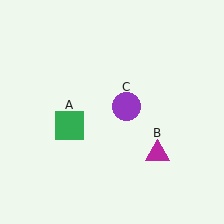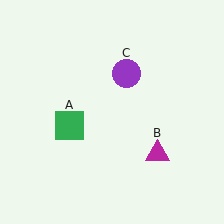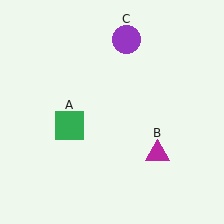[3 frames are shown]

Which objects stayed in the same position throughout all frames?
Green square (object A) and magenta triangle (object B) remained stationary.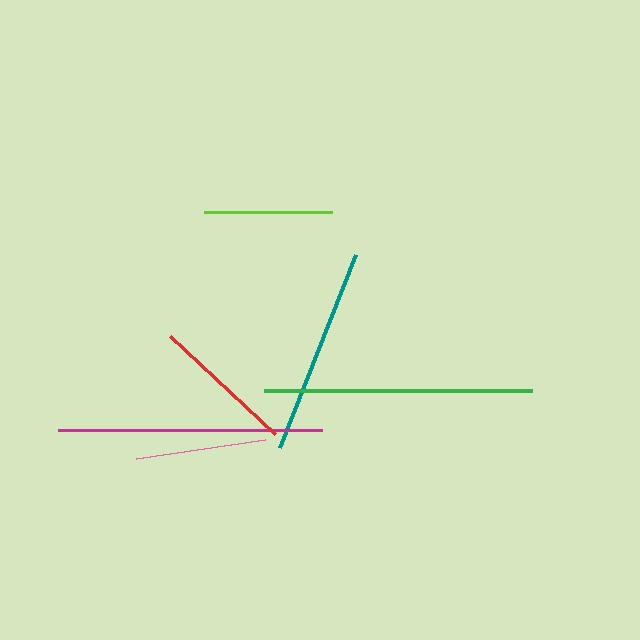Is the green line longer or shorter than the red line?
The green line is longer than the red line.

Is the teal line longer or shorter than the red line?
The teal line is longer than the red line.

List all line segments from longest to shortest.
From longest to shortest: green, magenta, teal, red, pink, lime.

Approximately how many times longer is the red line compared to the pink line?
The red line is approximately 1.1 times the length of the pink line.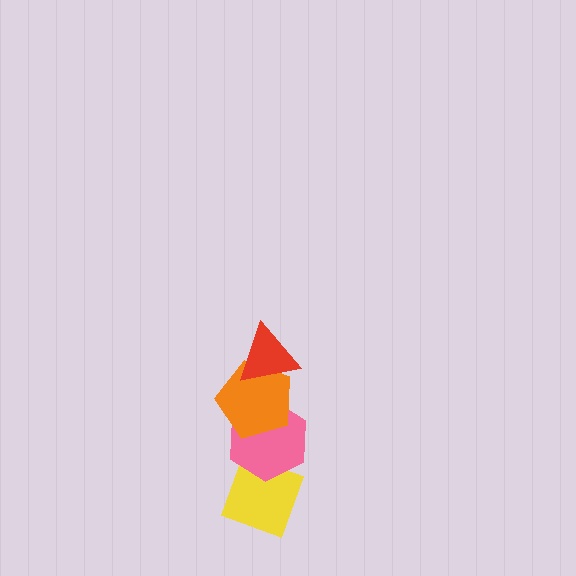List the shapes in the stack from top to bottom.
From top to bottom: the red triangle, the orange pentagon, the pink hexagon, the yellow diamond.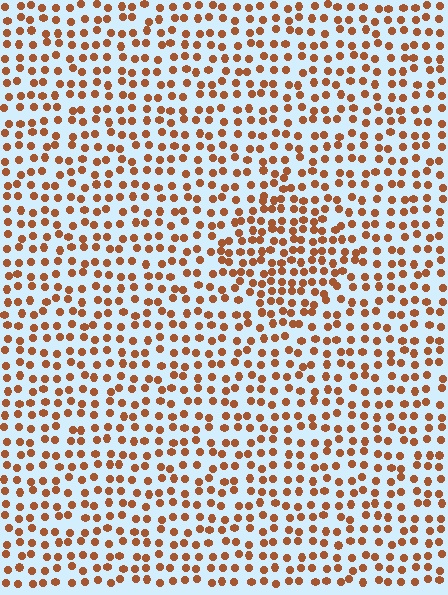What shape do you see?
I see a diamond.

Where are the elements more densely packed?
The elements are more densely packed inside the diamond boundary.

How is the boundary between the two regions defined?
The boundary is defined by a change in element density (approximately 1.6x ratio). All elements are the same color, size, and shape.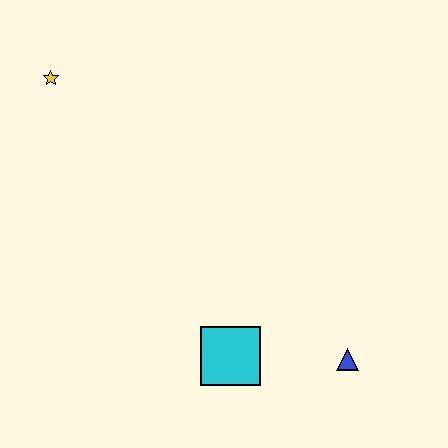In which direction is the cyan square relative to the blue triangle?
The cyan square is to the left of the blue triangle.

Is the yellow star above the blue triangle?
Yes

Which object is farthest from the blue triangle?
The yellow star is farthest from the blue triangle.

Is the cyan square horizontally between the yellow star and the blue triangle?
Yes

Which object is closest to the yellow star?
The cyan square is closest to the yellow star.